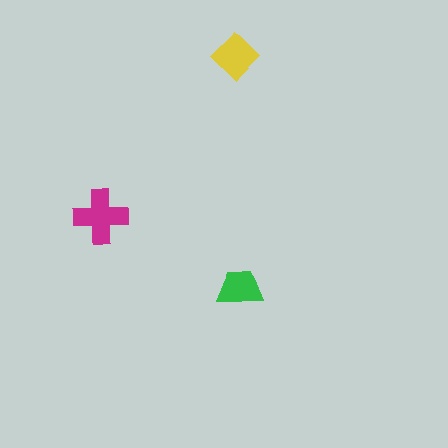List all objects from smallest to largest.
The green trapezoid, the yellow diamond, the magenta cross.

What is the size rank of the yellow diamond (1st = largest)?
2nd.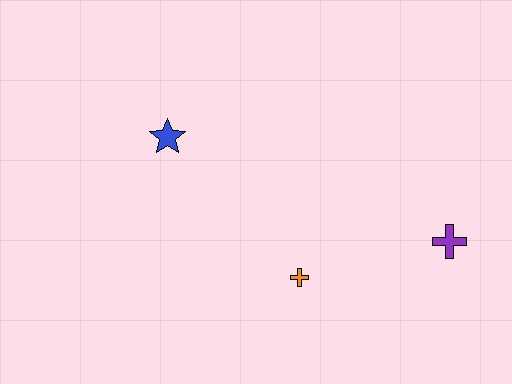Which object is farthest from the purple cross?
The blue star is farthest from the purple cross.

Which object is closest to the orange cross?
The purple cross is closest to the orange cross.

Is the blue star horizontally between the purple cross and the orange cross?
No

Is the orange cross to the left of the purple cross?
Yes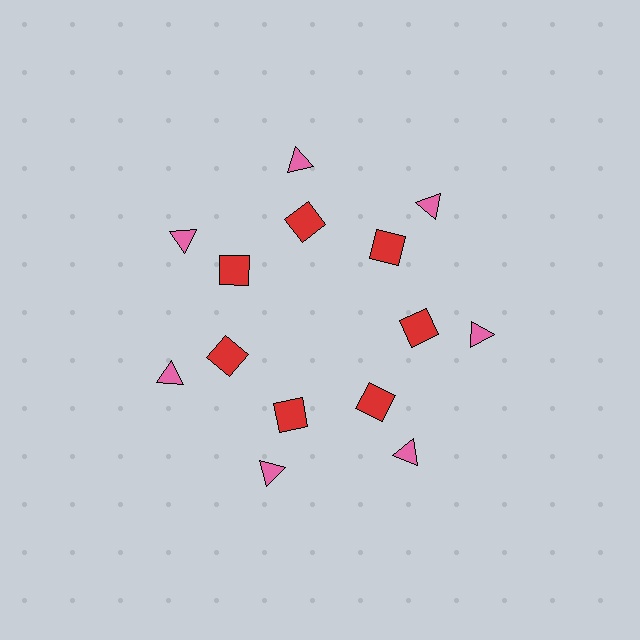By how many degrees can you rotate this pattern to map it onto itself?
The pattern maps onto itself every 51 degrees of rotation.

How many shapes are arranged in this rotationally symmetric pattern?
There are 14 shapes, arranged in 7 groups of 2.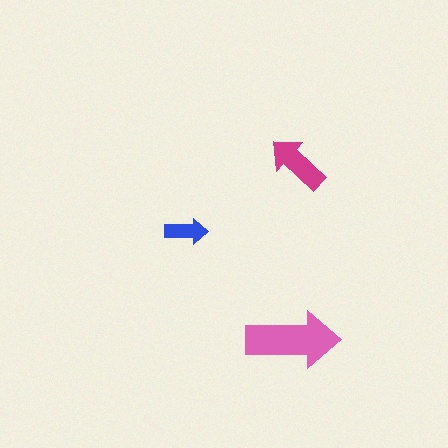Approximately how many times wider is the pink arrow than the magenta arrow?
About 1.5 times wider.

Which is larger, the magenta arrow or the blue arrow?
The magenta one.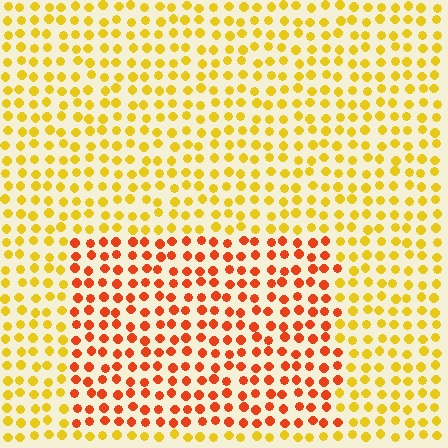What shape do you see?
I see a rectangle.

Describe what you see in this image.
The image is filled with small yellow elements in a uniform arrangement. A rectangle-shaped region is visible where the elements are tinted to a slightly different hue, forming a subtle color boundary.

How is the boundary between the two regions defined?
The boundary is defined purely by a slight shift in hue (about 40 degrees). Spacing, size, and orientation are identical on both sides.